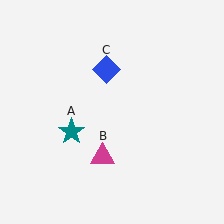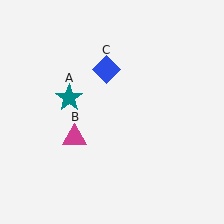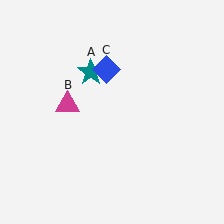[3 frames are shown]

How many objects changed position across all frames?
2 objects changed position: teal star (object A), magenta triangle (object B).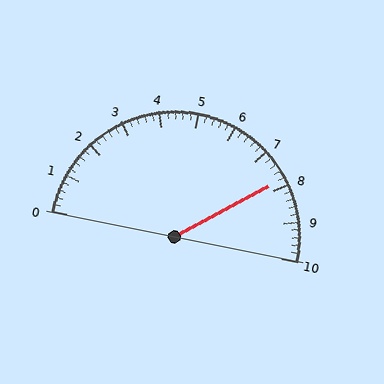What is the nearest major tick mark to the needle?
The nearest major tick mark is 8.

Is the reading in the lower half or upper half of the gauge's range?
The reading is in the upper half of the range (0 to 10).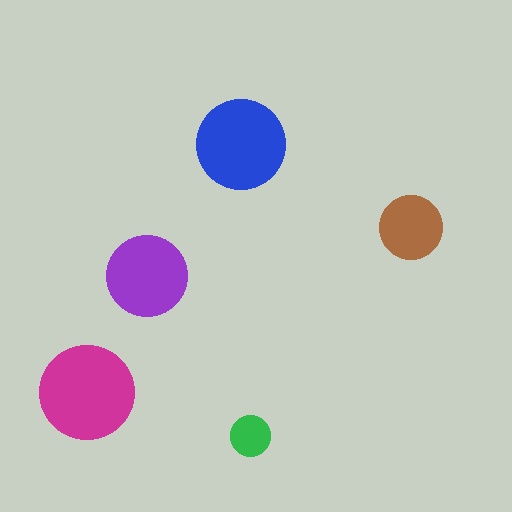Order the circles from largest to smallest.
the magenta one, the blue one, the purple one, the brown one, the green one.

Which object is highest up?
The blue circle is topmost.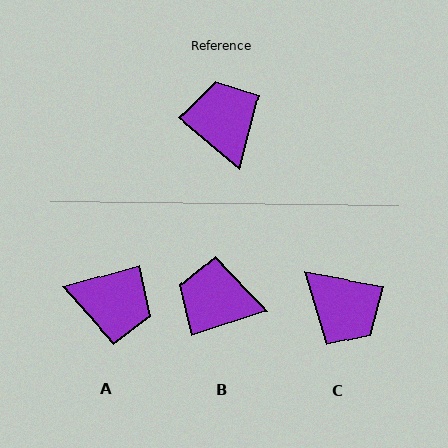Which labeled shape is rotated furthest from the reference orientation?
C, about 150 degrees away.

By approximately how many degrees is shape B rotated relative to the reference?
Approximately 58 degrees counter-clockwise.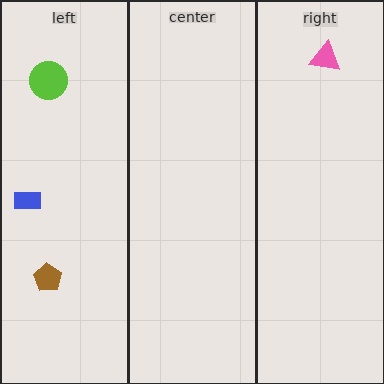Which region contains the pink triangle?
The right region.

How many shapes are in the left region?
3.